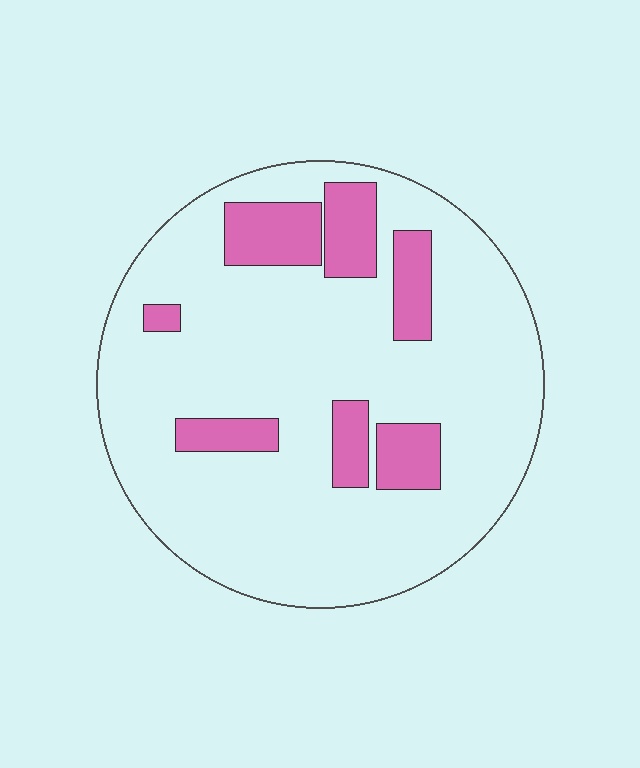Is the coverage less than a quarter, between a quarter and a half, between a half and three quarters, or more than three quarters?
Less than a quarter.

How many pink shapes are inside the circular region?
7.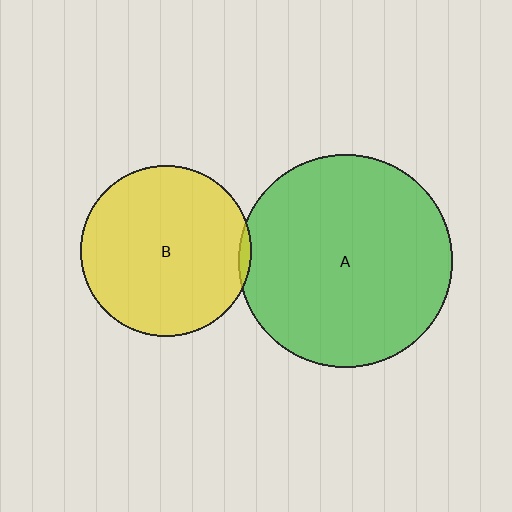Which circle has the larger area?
Circle A (green).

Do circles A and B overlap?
Yes.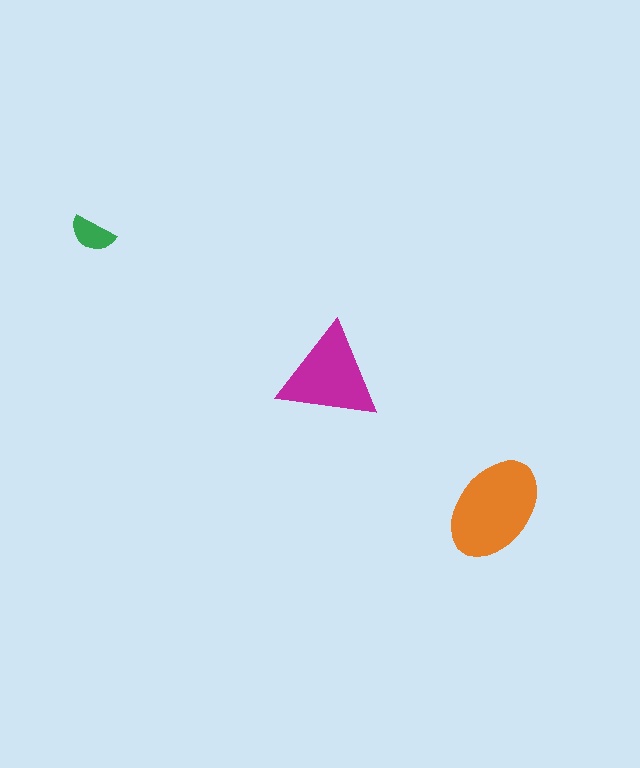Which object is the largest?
The orange ellipse.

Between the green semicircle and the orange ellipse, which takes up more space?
The orange ellipse.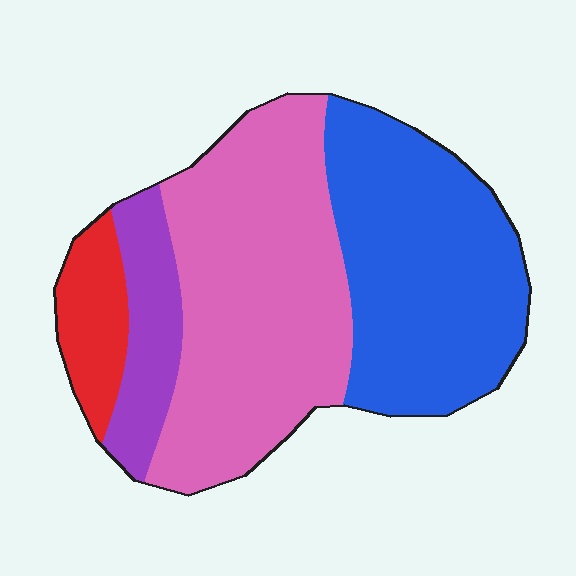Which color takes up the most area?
Pink, at roughly 45%.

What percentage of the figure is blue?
Blue covers 36% of the figure.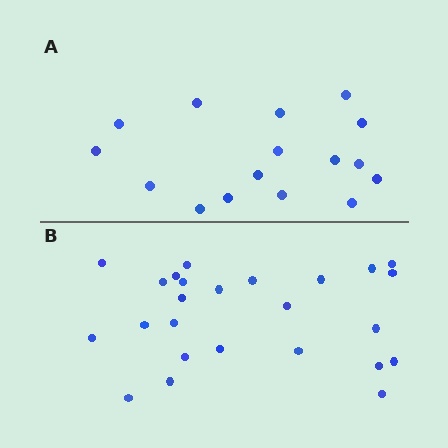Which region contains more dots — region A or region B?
Region B (the bottom region) has more dots.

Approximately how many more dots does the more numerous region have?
Region B has roughly 8 or so more dots than region A.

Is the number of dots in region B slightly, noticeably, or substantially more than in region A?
Region B has substantially more. The ratio is roughly 1.6 to 1.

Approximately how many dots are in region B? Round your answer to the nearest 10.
About 20 dots. (The exact count is 25, which rounds to 20.)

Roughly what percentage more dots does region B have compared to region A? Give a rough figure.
About 55% more.